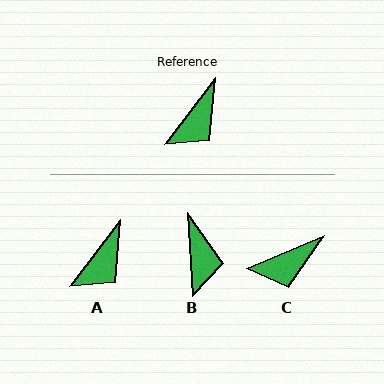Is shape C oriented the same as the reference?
No, it is off by about 30 degrees.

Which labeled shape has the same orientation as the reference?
A.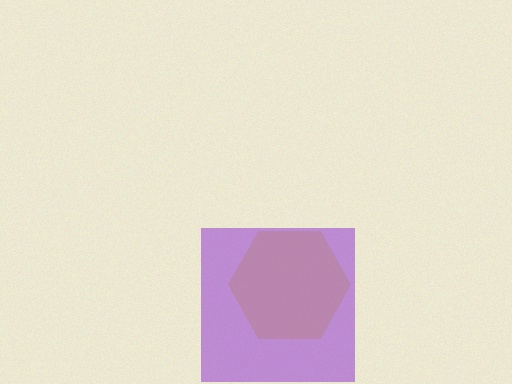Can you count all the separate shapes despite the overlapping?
Yes, there are 2 separate shapes.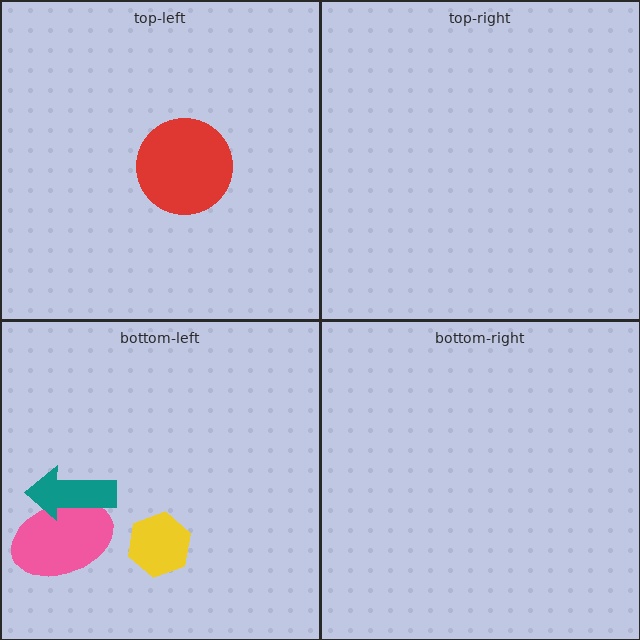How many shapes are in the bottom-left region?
3.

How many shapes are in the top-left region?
1.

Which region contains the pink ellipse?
The bottom-left region.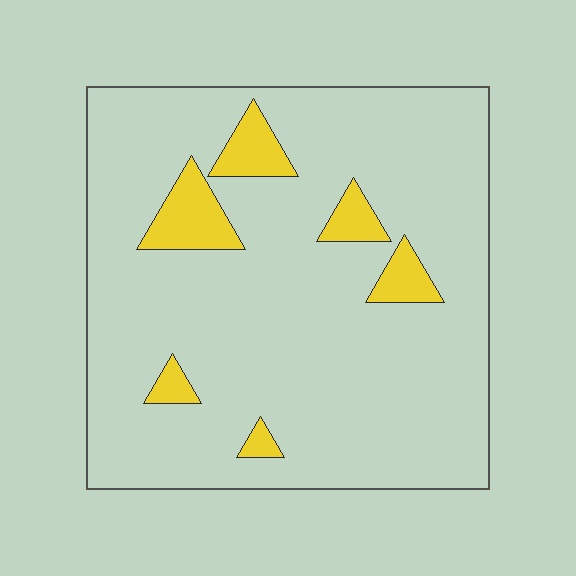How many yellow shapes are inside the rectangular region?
6.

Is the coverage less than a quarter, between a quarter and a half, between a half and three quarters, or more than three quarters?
Less than a quarter.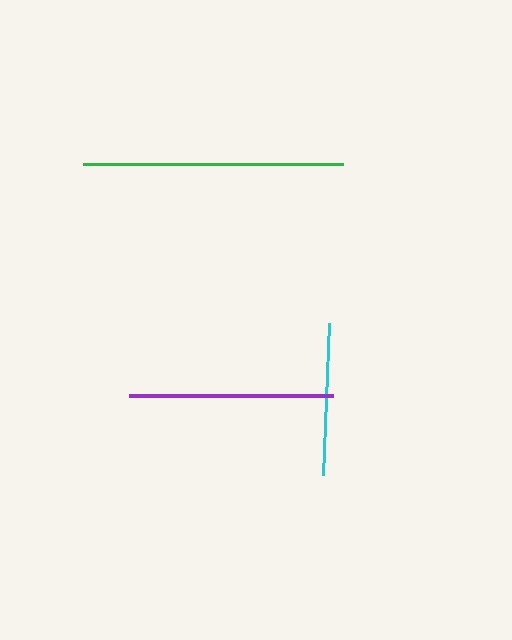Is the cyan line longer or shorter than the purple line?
The purple line is longer than the cyan line.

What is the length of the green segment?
The green segment is approximately 260 pixels long.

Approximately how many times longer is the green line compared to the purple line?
The green line is approximately 1.3 times the length of the purple line.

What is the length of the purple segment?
The purple segment is approximately 204 pixels long.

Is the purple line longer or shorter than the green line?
The green line is longer than the purple line.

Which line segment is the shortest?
The cyan line is the shortest at approximately 152 pixels.